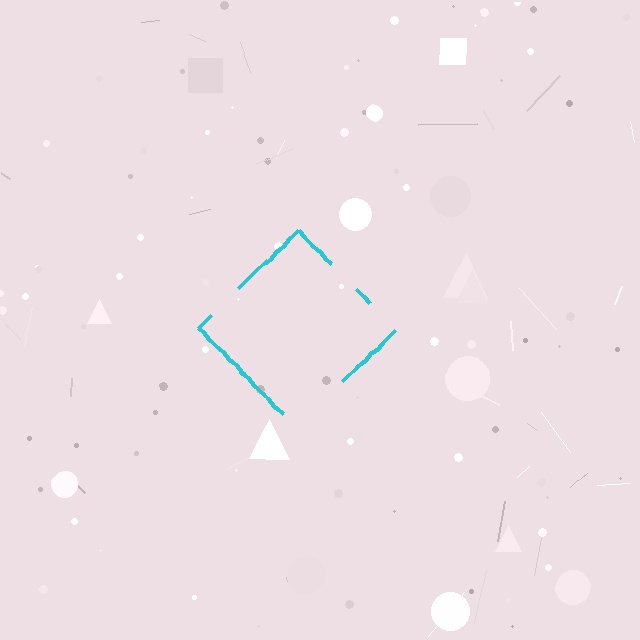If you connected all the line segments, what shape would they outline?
They would outline a diamond.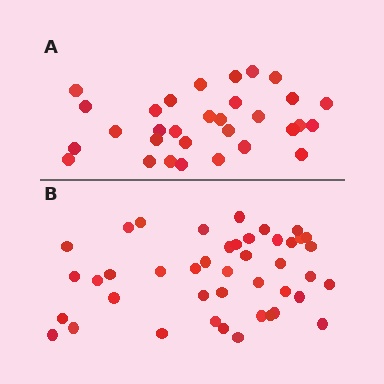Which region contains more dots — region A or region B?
Region B (the bottom region) has more dots.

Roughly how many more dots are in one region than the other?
Region B has roughly 12 or so more dots than region A.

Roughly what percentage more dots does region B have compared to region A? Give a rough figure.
About 40% more.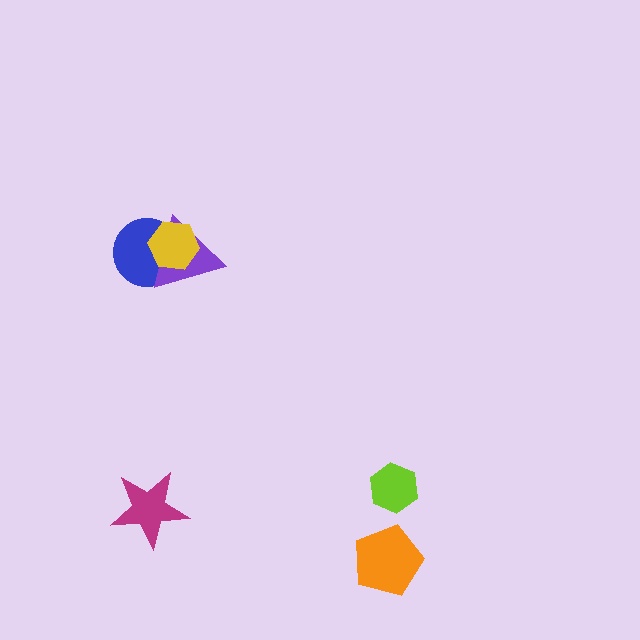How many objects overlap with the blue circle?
2 objects overlap with the blue circle.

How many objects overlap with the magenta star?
0 objects overlap with the magenta star.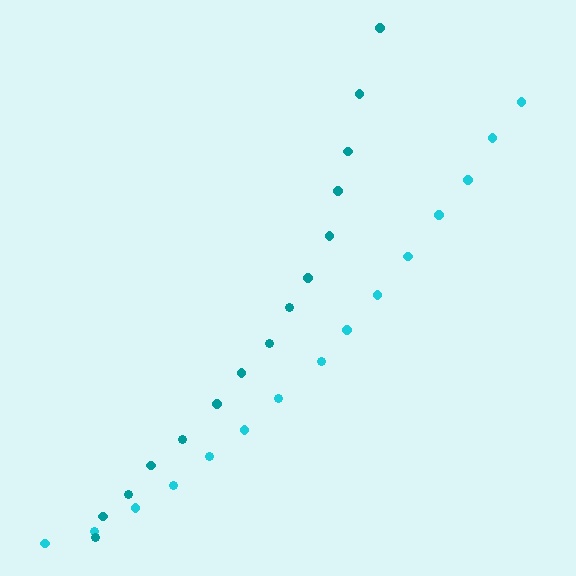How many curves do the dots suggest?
There are 2 distinct paths.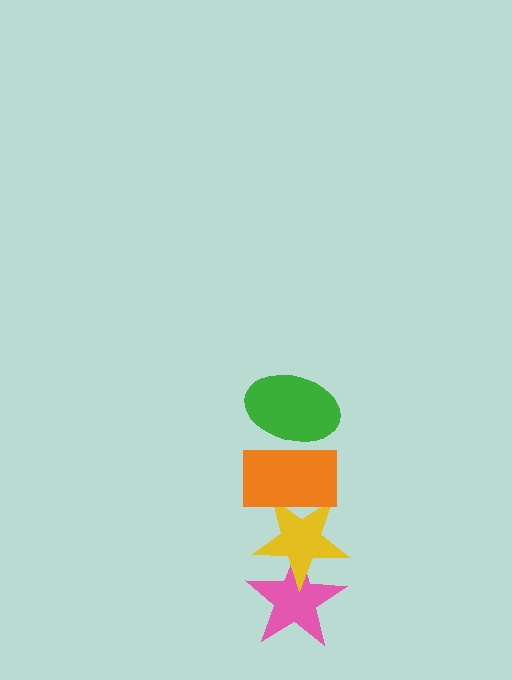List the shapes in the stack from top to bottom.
From top to bottom: the green ellipse, the orange rectangle, the yellow star, the pink star.